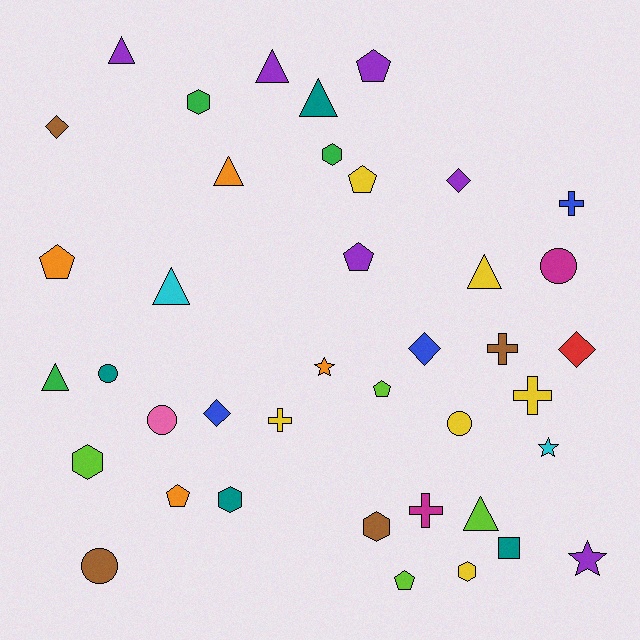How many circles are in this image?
There are 5 circles.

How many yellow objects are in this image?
There are 6 yellow objects.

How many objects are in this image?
There are 40 objects.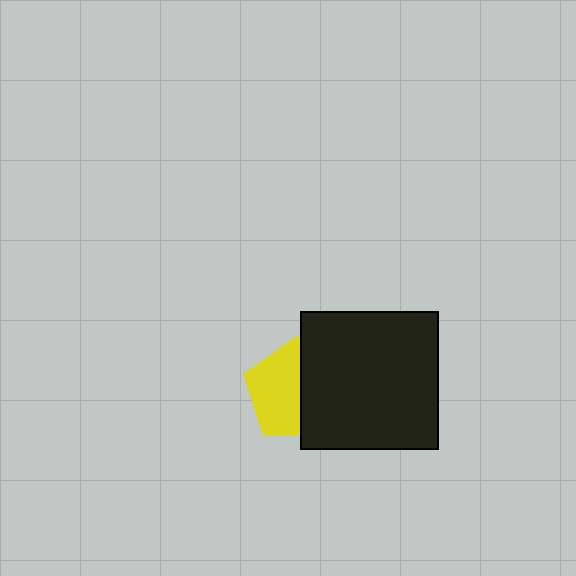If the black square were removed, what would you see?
You would see the complete yellow pentagon.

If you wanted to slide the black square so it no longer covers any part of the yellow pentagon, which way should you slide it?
Slide it right — that is the most direct way to separate the two shapes.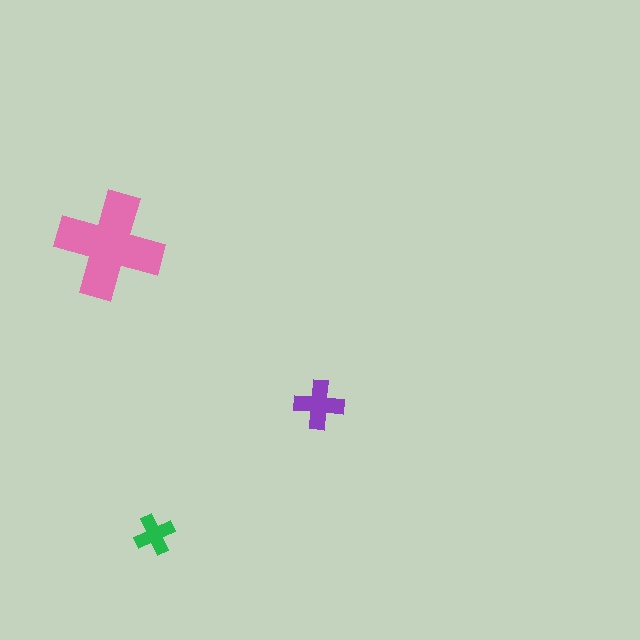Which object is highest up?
The pink cross is topmost.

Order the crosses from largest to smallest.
the pink one, the purple one, the green one.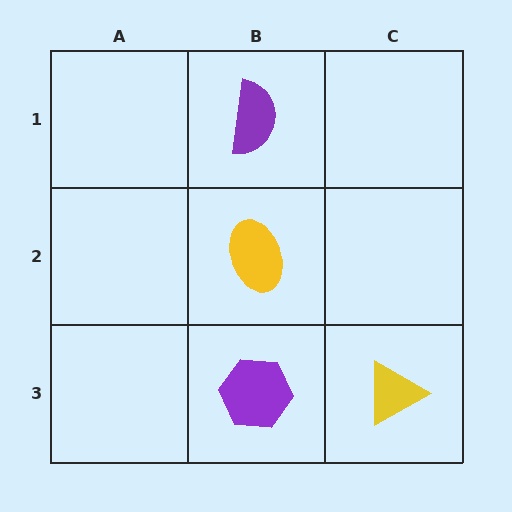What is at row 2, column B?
A yellow ellipse.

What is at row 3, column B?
A purple hexagon.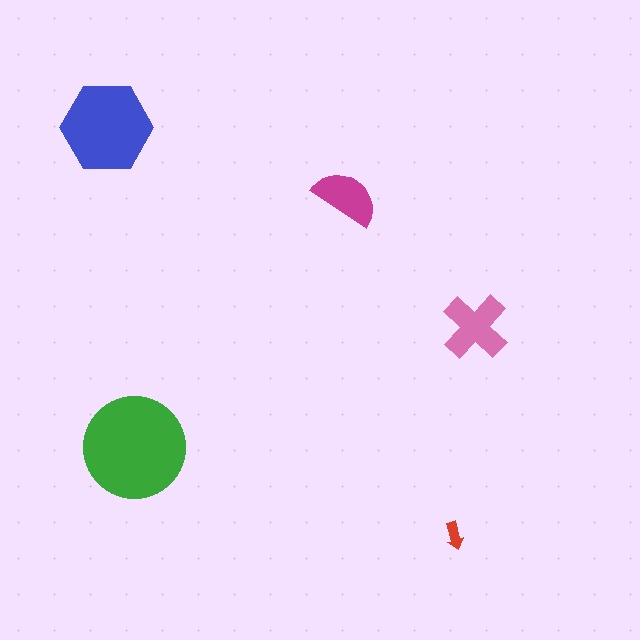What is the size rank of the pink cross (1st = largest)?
3rd.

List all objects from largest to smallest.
The green circle, the blue hexagon, the pink cross, the magenta semicircle, the red arrow.